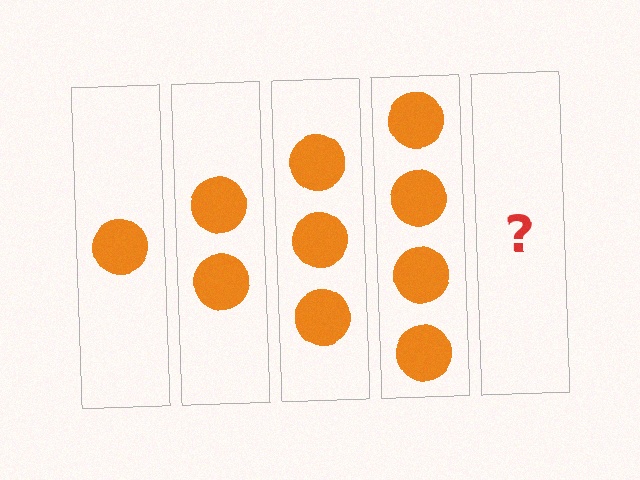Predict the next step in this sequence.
The next step is 5 circles.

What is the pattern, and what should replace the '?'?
The pattern is that each step adds one more circle. The '?' should be 5 circles.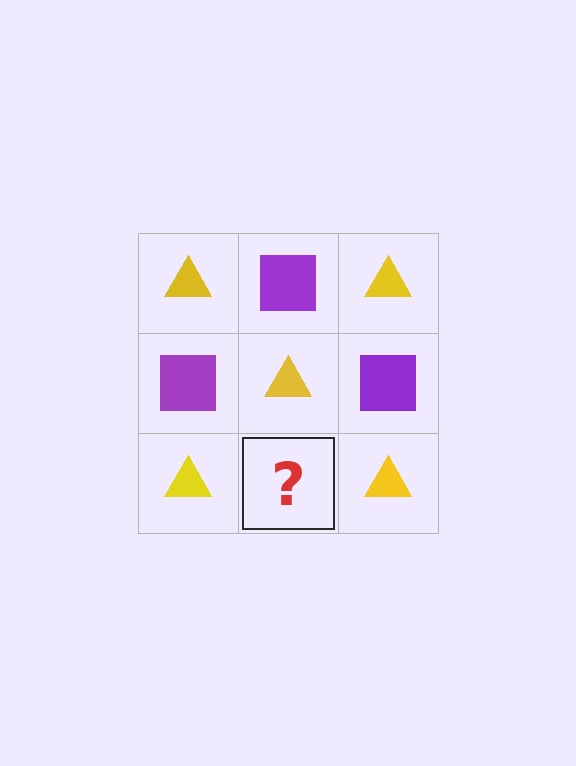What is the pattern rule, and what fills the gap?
The rule is that it alternates yellow triangle and purple square in a checkerboard pattern. The gap should be filled with a purple square.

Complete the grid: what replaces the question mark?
The question mark should be replaced with a purple square.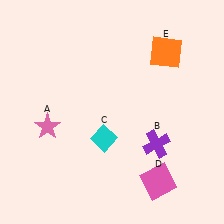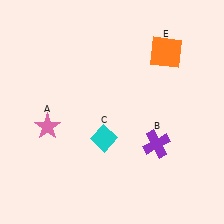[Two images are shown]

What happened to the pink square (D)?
The pink square (D) was removed in Image 2. It was in the bottom-right area of Image 1.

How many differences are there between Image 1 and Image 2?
There is 1 difference between the two images.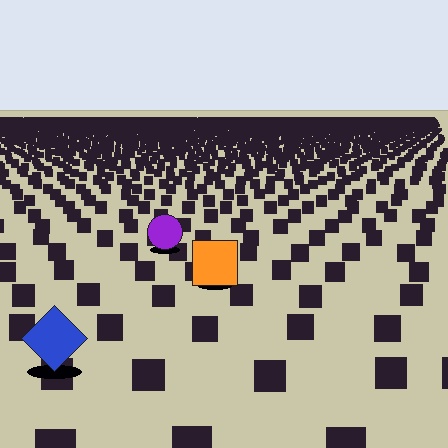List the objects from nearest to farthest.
From nearest to farthest: the blue diamond, the orange square, the purple circle.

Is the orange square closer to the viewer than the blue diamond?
No. The blue diamond is closer — you can tell from the texture gradient: the ground texture is coarser near it.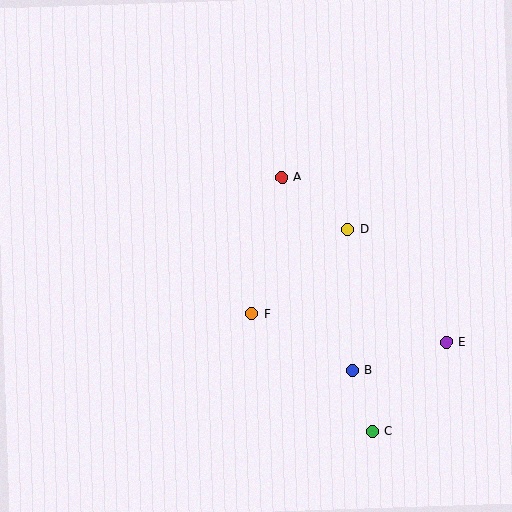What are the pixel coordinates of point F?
Point F is at (251, 314).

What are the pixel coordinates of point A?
Point A is at (282, 177).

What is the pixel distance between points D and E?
The distance between D and E is 150 pixels.